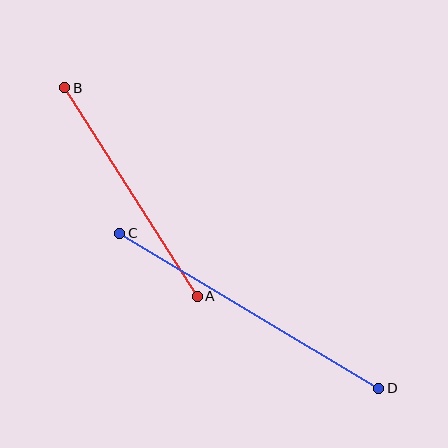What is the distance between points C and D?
The distance is approximately 302 pixels.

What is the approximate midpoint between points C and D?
The midpoint is at approximately (249, 311) pixels.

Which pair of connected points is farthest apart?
Points C and D are farthest apart.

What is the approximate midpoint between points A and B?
The midpoint is at approximately (131, 192) pixels.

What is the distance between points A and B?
The distance is approximately 247 pixels.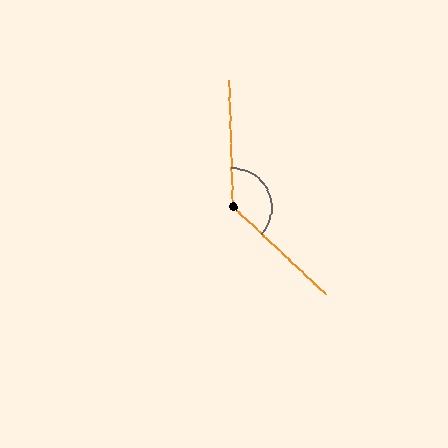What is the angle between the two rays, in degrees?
Approximately 135 degrees.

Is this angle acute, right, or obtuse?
It is obtuse.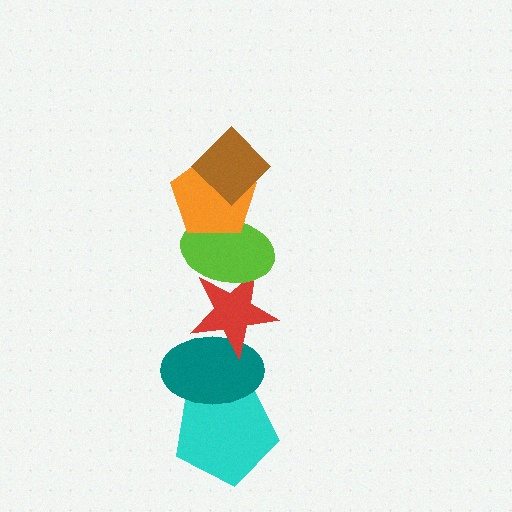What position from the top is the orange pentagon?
The orange pentagon is 2nd from the top.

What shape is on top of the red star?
The lime ellipse is on top of the red star.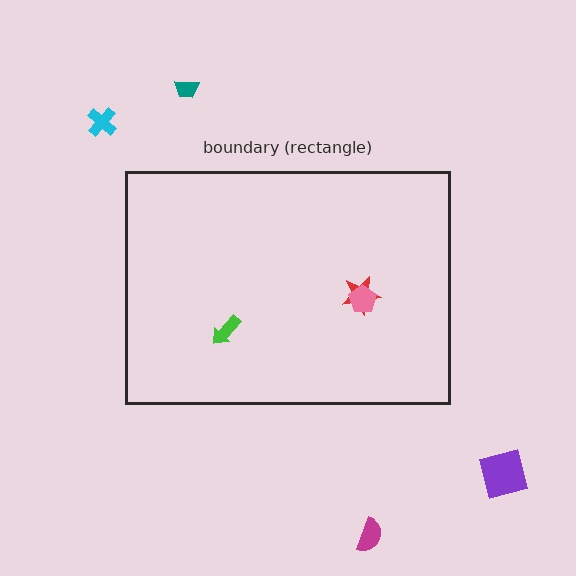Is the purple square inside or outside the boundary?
Outside.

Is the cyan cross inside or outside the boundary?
Outside.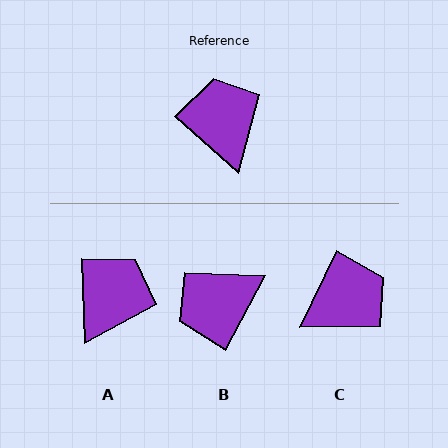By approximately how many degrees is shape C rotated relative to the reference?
Approximately 75 degrees clockwise.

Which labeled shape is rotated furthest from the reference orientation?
B, about 103 degrees away.